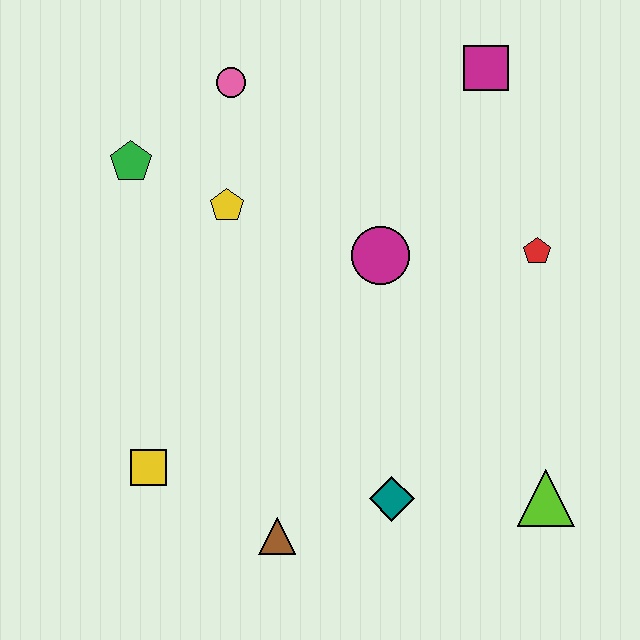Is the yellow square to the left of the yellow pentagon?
Yes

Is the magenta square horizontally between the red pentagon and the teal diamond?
Yes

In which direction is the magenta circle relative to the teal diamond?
The magenta circle is above the teal diamond.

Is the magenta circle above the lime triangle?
Yes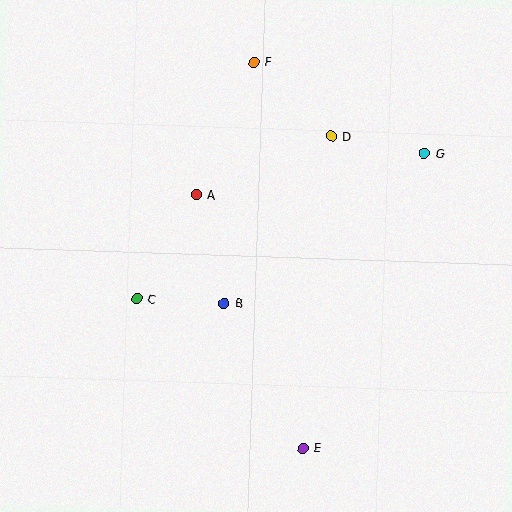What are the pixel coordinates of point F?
Point F is at (254, 62).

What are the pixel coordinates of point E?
Point E is at (303, 448).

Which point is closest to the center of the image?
Point B at (224, 303) is closest to the center.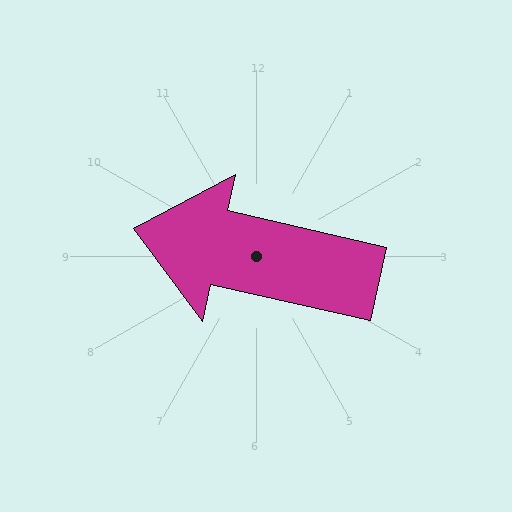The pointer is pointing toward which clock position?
Roughly 9 o'clock.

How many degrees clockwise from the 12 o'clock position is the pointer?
Approximately 283 degrees.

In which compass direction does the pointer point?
West.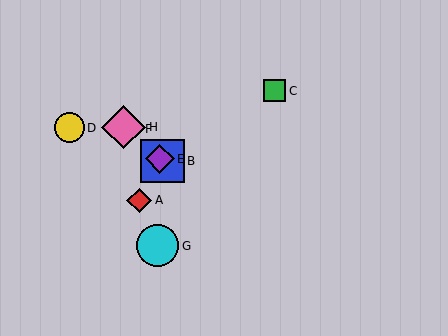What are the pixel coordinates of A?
Object A is at (139, 201).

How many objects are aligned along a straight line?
4 objects (B, E, F, H) are aligned along a straight line.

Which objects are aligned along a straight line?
Objects B, E, F, H are aligned along a straight line.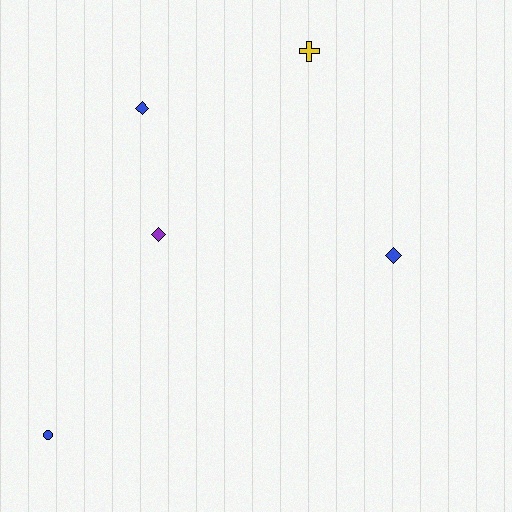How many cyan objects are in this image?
There are no cyan objects.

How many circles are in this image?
There is 1 circle.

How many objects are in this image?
There are 5 objects.